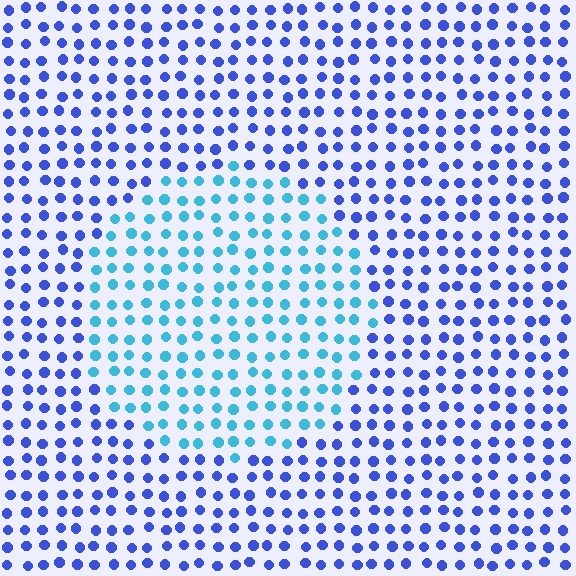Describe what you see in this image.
The image is filled with small blue elements in a uniform arrangement. A circle-shaped region is visible where the elements are tinted to a slightly different hue, forming a subtle color boundary.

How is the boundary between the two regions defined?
The boundary is defined purely by a slight shift in hue (about 41 degrees). Spacing, size, and orientation are identical on both sides.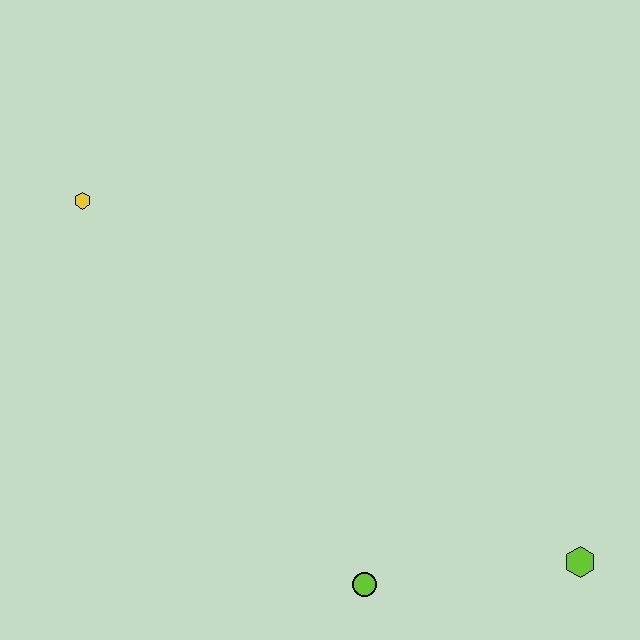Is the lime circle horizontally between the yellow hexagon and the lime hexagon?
Yes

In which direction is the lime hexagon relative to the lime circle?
The lime hexagon is to the right of the lime circle.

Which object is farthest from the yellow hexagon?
The lime hexagon is farthest from the yellow hexagon.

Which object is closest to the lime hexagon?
The lime circle is closest to the lime hexagon.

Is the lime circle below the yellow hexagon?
Yes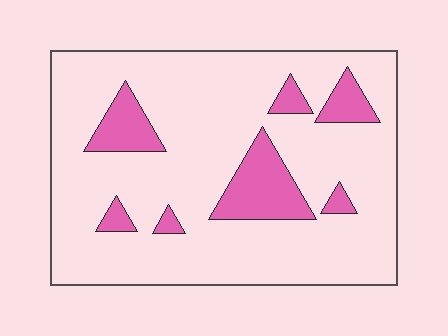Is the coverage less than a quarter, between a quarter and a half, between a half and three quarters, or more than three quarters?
Less than a quarter.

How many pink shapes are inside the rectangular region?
7.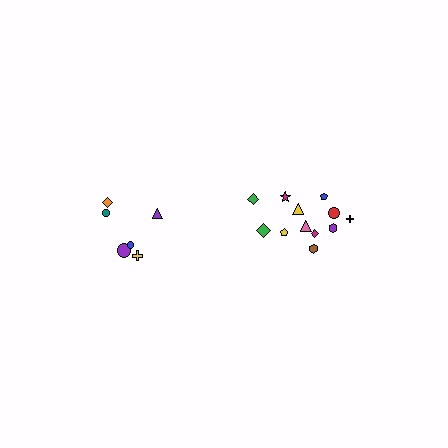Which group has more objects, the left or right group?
The right group.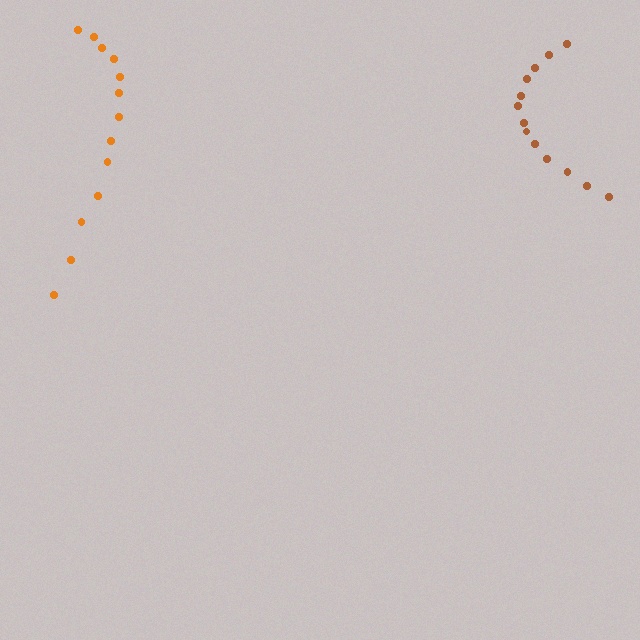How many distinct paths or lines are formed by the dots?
There are 2 distinct paths.